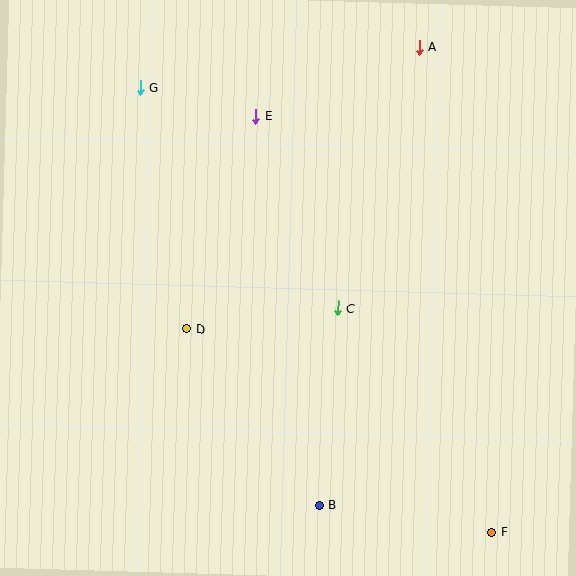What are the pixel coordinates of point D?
Point D is at (186, 329).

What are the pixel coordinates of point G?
Point G is at (140, 87).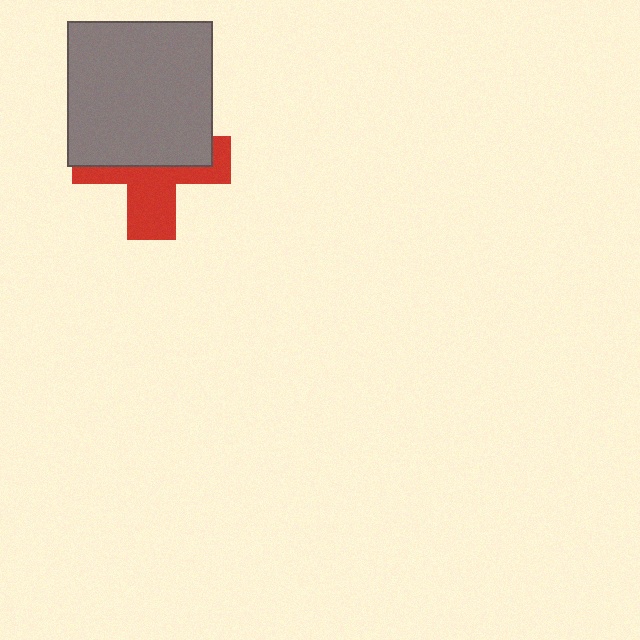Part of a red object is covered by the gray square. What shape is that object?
It is a cross.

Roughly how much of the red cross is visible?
A small part of it is visible (roughly 45%).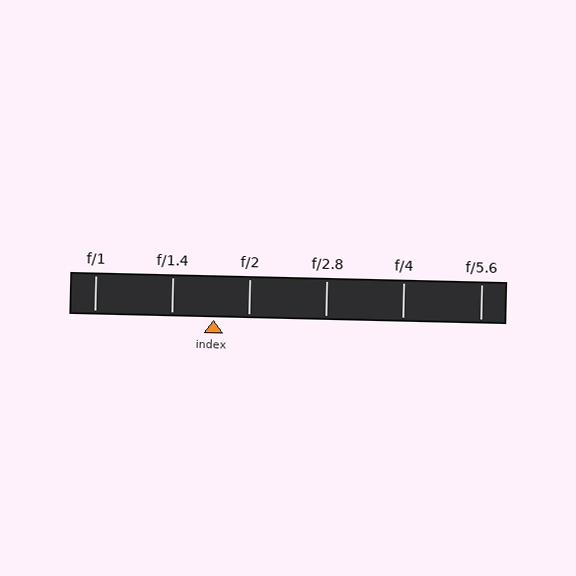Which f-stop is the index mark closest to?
The index mark is closest to f/2.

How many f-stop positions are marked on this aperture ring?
There are 6 f-stop positions marked.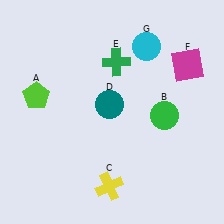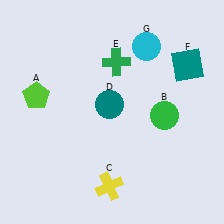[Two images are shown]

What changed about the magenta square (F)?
In Image 1, F is magenta. In Image 2, it changed to teal.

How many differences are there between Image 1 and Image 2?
There is 1 difference between the two images.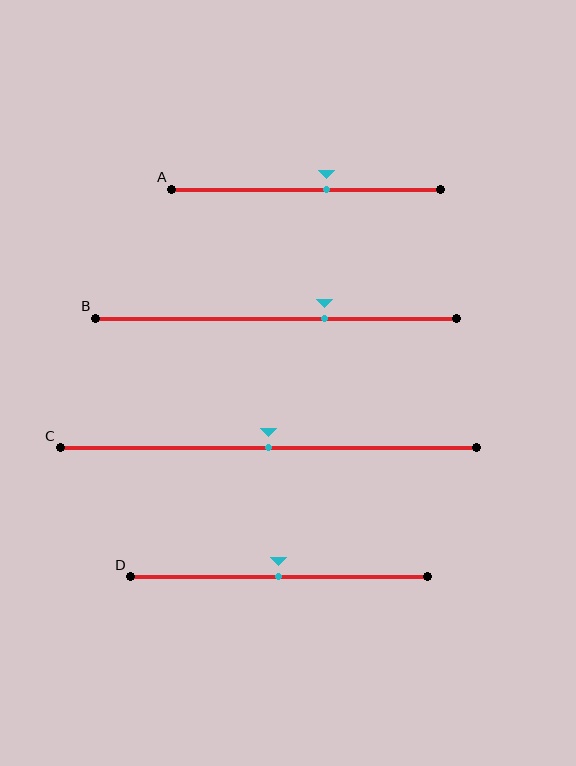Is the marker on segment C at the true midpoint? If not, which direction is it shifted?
Yes, the marker on segment C is at the true midpoint.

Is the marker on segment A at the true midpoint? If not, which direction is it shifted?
No, the marker on segment A is shifted to the right by about 8% of the segment length.